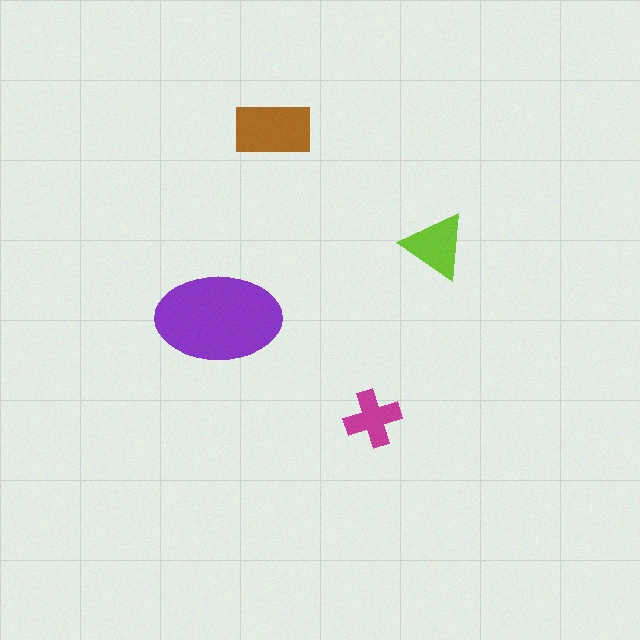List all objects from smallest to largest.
The magenta cross, the lime triangle, the brown rectangle, the purple ellipse.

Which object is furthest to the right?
The lime triangle is rightmost.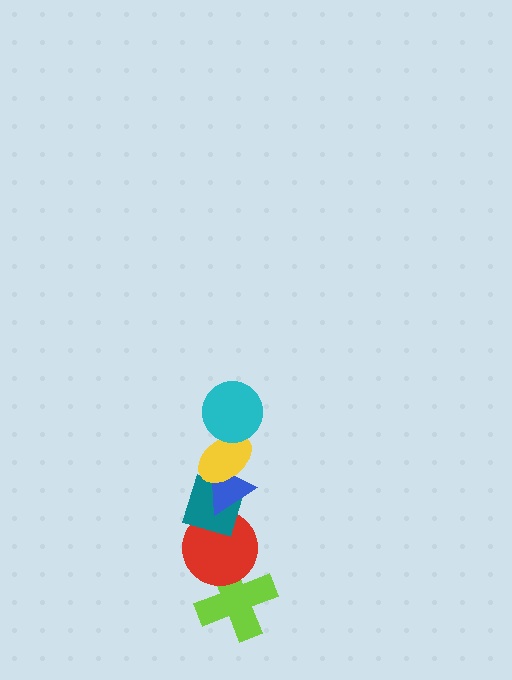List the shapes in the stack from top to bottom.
From top to bottom: the cyan circle, the yellow ellipse, the blue triangle, the teal diamond, the red circle, the lime cross.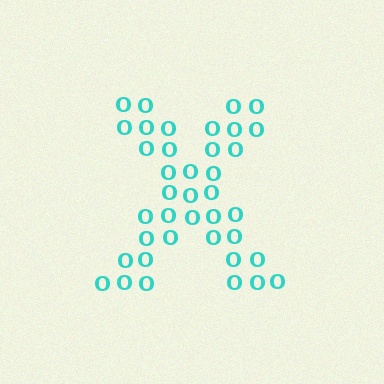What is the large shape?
The large shape is the letter X.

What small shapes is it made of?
It is made of small letter O's.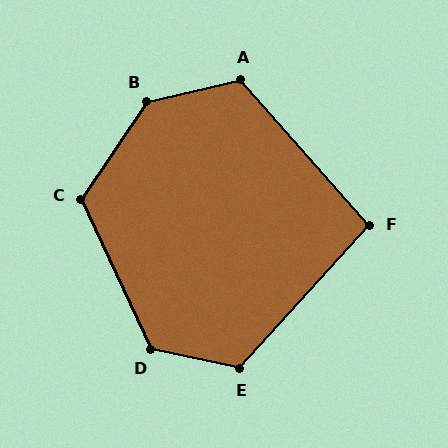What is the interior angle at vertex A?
Approximately 119 degrees (obtuse).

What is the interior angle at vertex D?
Approximately 127 degrees (obtuse).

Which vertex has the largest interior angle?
B, at approximately 136 degrees.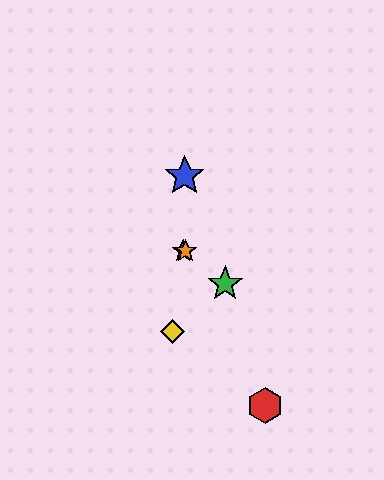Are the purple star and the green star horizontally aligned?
No, the purple star is at y≈251 and the green star is at y≈284.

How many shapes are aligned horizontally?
2 shapes (the purple star, the orange star) are aligned horizontally.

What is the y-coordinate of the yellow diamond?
The yellow diamond is at y≈332.